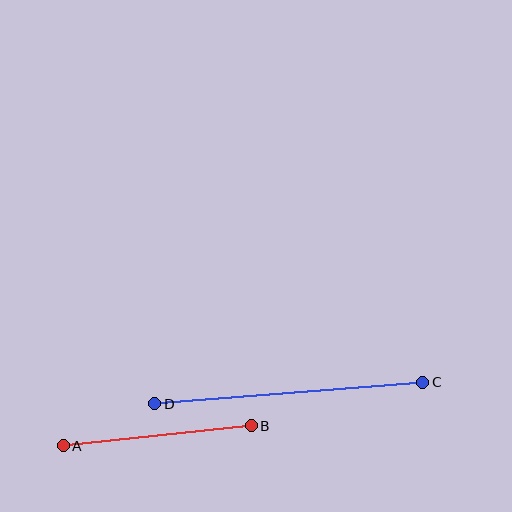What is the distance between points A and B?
The distance is approximately 189 pixels.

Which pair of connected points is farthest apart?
Points C and D are farthest apart.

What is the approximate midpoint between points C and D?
The midpoint is at approximately (289, 393) pixels.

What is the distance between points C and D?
The distance is approximately 269 pixels.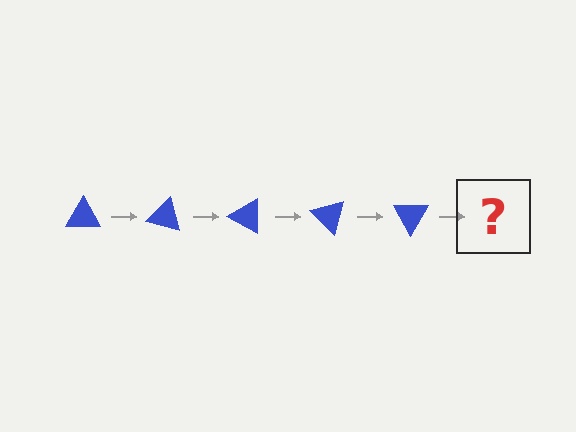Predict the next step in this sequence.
The next step is a blue triangle rotated 75 degrees.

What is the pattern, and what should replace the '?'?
The pattern is that the triangle rotates 15 degrees each step. The '?' should be a blue triangle rotated 75 degrees.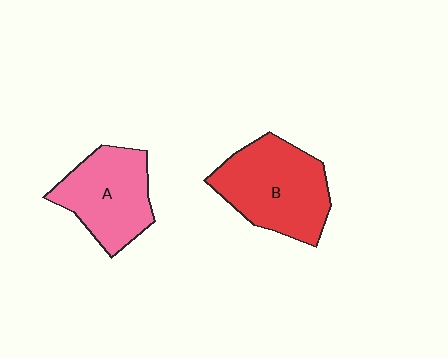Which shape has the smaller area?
Shape A (pink).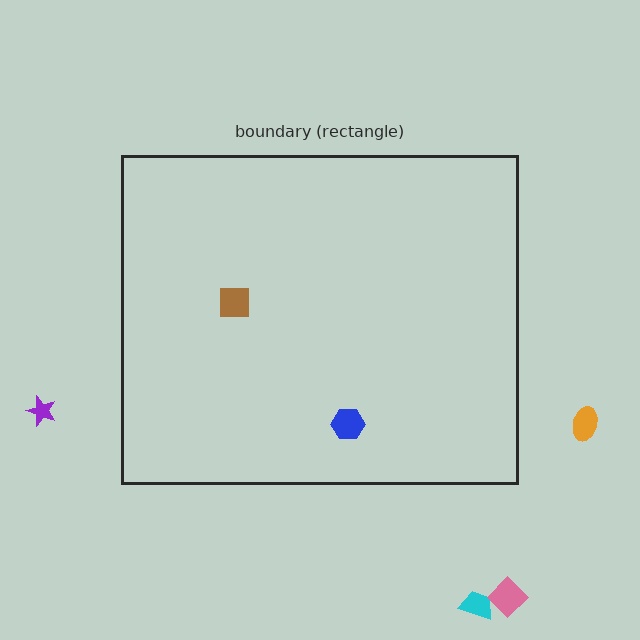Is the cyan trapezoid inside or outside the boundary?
Outside.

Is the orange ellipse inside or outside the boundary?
Outside.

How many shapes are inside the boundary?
2 inside, 4 outside.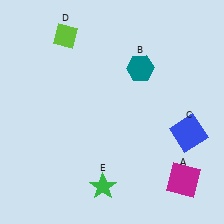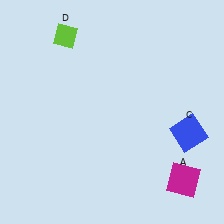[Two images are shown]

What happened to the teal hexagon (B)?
The teal hexagon (B) was removed in Image 2. It was in the top-right area of Image 1.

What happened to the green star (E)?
The green star (E) was removed in Image 2. It was in the bottom-left area of Image 1.